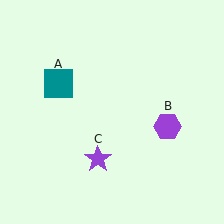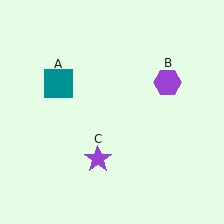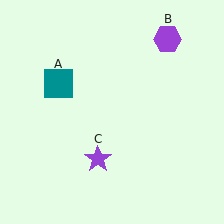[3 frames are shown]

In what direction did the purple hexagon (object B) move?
The purple hexagon (object B) moved up.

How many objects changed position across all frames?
1 object changed position: purple hexagon (object B).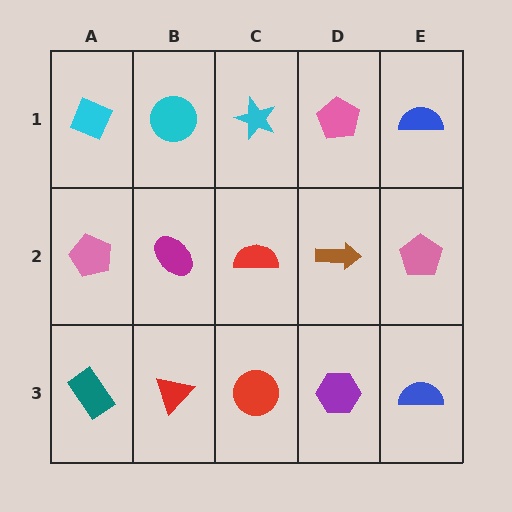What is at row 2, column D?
A brown arrow.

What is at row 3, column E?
A blue semicircle.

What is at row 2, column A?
A pink pentagon.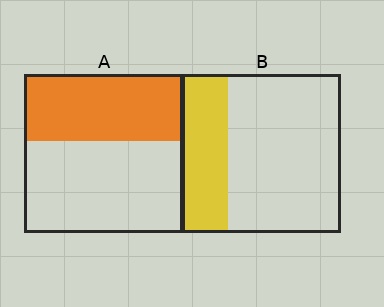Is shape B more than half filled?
No.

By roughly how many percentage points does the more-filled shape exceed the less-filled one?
By roughly 15 percentage points (A over B).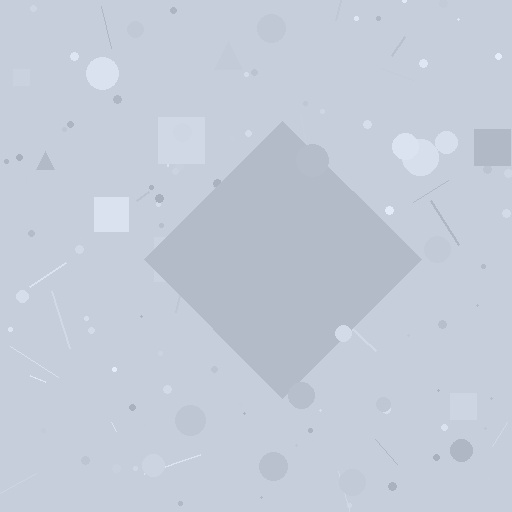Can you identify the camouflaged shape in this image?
The camouflaged shape is a diamond.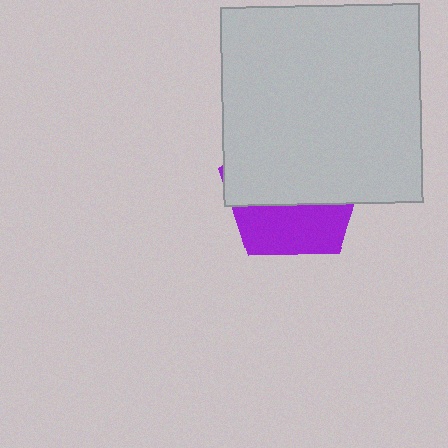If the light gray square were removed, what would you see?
You would see the complete purple pentagon.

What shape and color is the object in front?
The object in front is a light gray square.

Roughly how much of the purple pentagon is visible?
A small part of it is visible (roughly 36%).